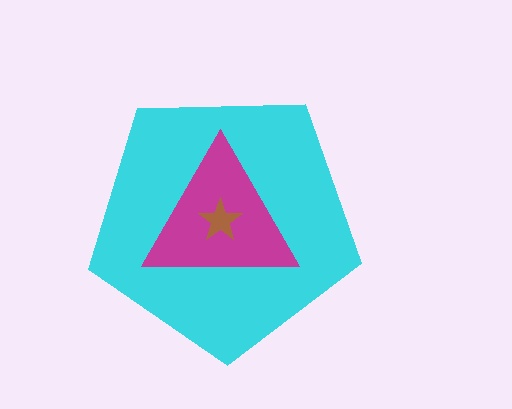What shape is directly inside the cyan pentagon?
The magenta triangle.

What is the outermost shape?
The cyan pentagon.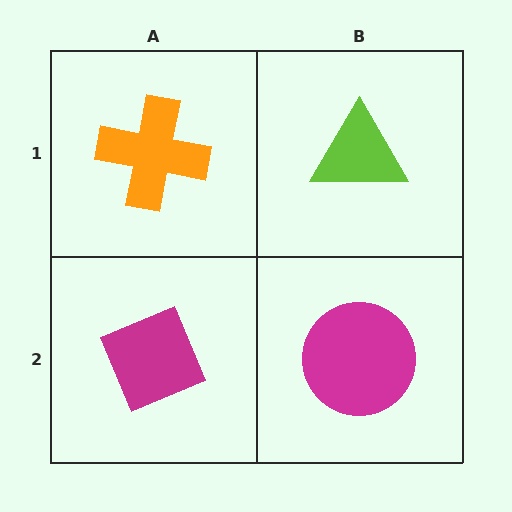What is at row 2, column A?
A magenta diamond.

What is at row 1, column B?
A lime triangle.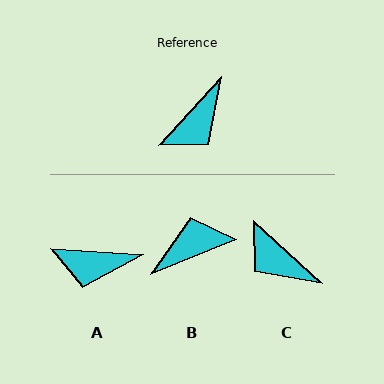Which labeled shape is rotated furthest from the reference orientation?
B, about 155 degrees away.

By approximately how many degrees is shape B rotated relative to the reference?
Approximately 155 degrees counter-clockwise.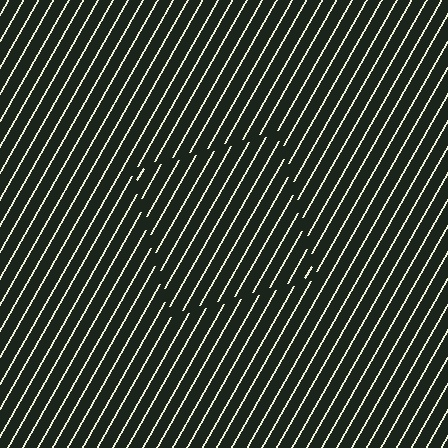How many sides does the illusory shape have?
4 sides — the line-ends trace a square.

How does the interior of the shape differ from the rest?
The interior of the shape contains the same grating, shifted by half a period — the contour is defined by the phase discontinuity where line-ends from the inner and outer gratings abut.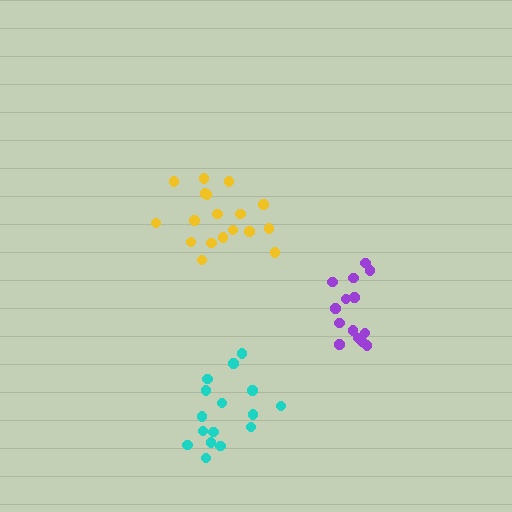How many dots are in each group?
Group 1: 18 dots, Group 2: 16 dots, Group 3: 14 dots (48 total).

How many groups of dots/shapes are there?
There are 3 groups.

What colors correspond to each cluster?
The clusters are colored: yellow, cyan, purple.